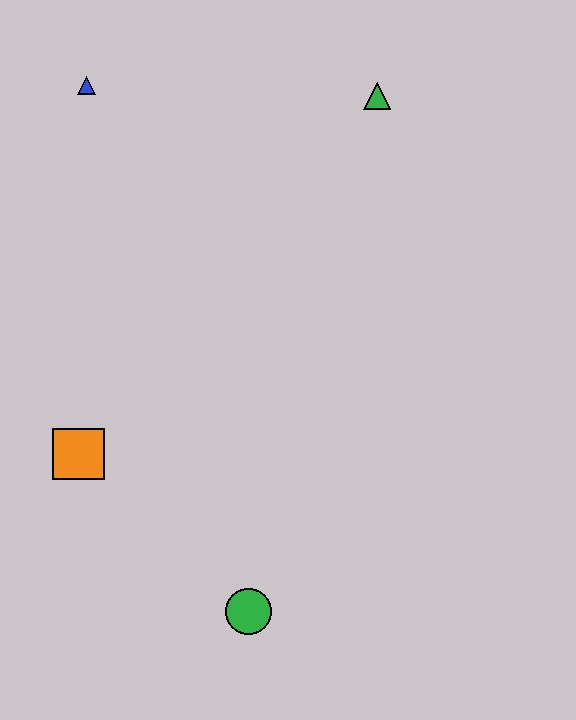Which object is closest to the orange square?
The green circle is closest to the orange square.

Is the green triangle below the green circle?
No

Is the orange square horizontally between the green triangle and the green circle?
No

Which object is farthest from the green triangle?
The green circle is farthest from the green triangle.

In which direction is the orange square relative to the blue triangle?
The orange square is below the blue triangle.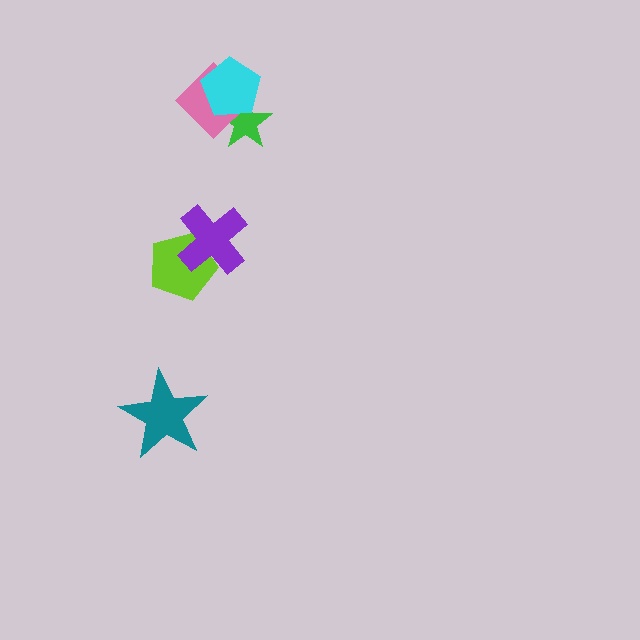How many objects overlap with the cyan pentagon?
2 objects overlap with the cyan pentagon.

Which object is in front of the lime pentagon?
The purple cross is in front of the lime pentagon.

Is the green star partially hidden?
Yes, it is partially covered by another shape.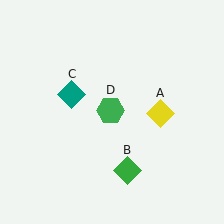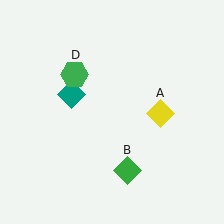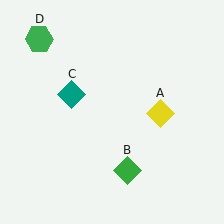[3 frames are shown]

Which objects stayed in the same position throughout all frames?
Yellow diamond (object A) and green diamond (object B) and teal diamond (object C) remained stationary.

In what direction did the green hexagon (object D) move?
The green hexagon (object D) moved up and to the left.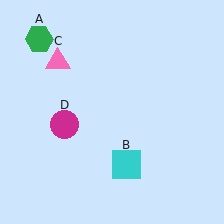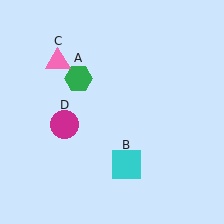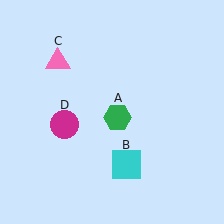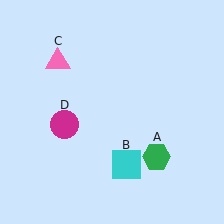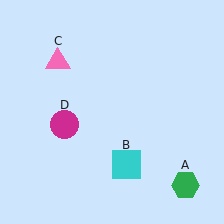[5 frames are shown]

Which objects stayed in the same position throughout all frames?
Cyan square (object B) and pink triangle (object C) and magenta circle (object D) remained stationary.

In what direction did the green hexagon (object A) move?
The green hexagon (object A) moved down and to the right.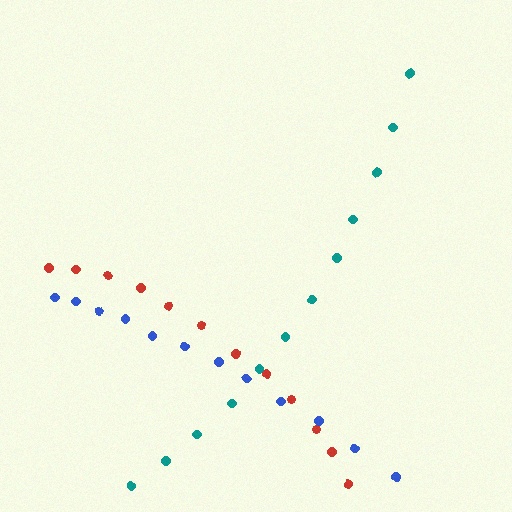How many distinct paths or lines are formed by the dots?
There are 3 distinct paths.